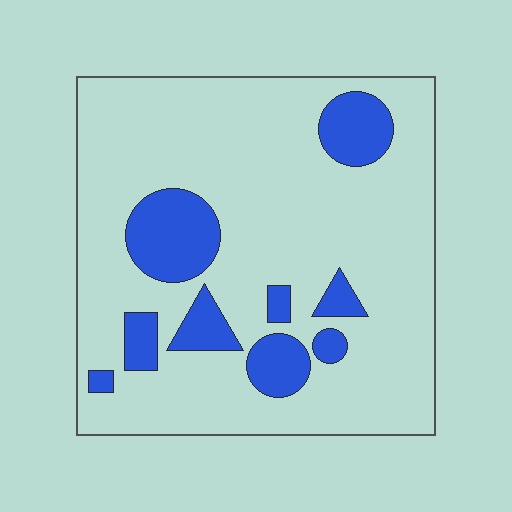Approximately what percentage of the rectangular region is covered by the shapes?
Approximately 20%.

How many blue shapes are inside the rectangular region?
9.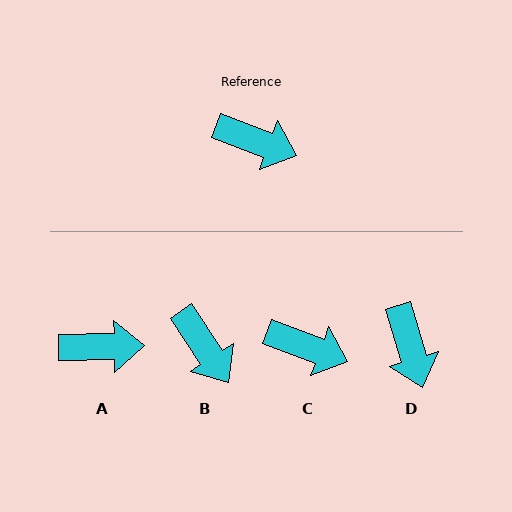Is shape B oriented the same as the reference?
No, it is off by about 36 degrees.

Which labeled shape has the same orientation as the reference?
C.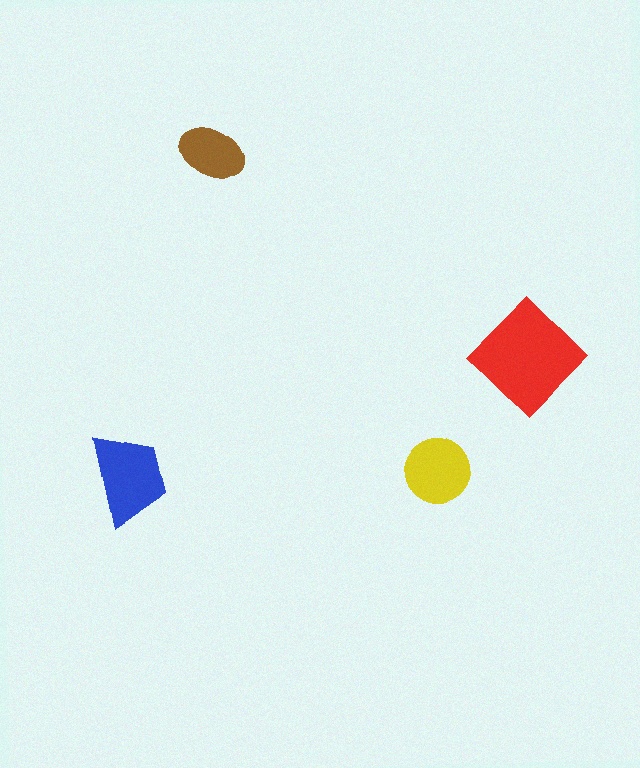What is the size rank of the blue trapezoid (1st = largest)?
2nd.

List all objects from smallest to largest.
The brown ellipse, the yellow circle, the blue trapezoid, the red diamond.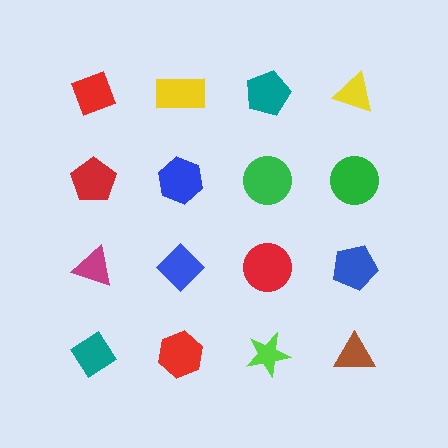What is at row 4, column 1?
A teal diamond.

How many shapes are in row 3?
4 shapes.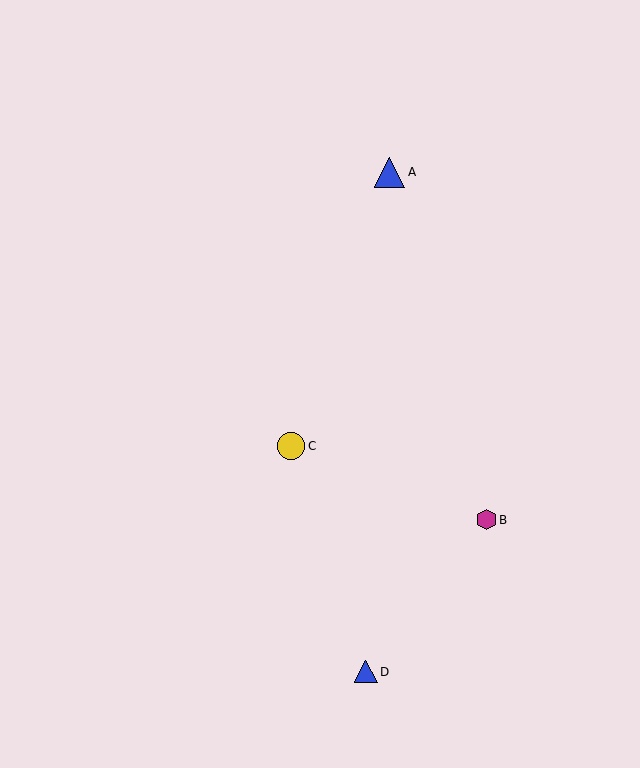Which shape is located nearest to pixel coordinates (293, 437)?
The yellow circle (labeled C) at (291, 446) is nearest to that location.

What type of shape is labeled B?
Shape B is a magenta hexagon.